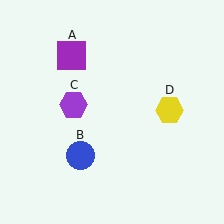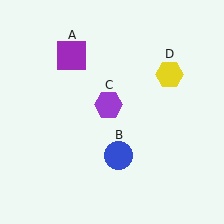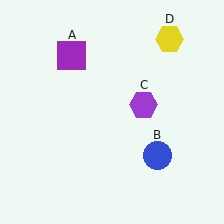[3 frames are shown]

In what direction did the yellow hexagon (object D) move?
The yellow hexagon (object D) moved up.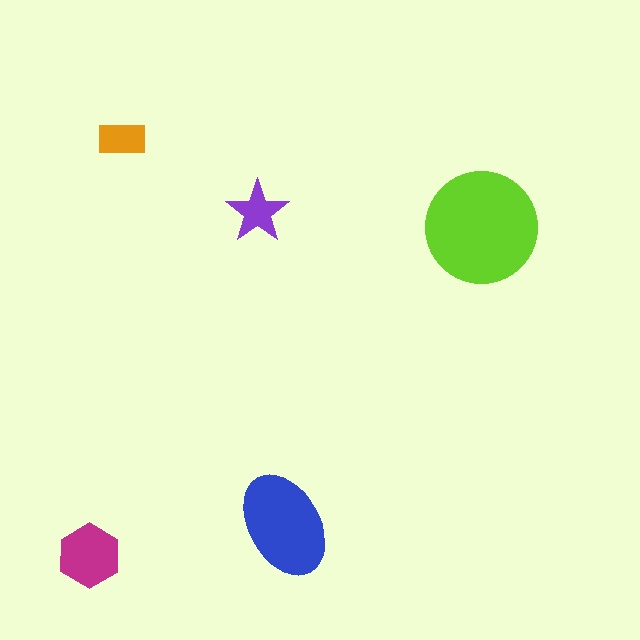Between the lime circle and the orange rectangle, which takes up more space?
The lime circle.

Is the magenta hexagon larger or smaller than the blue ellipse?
Smaller.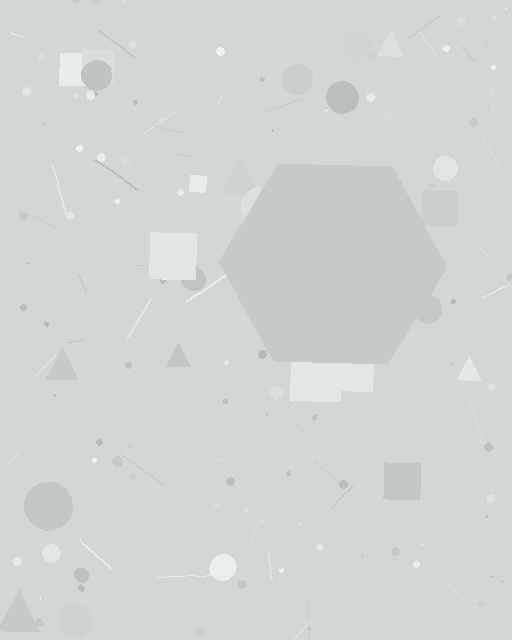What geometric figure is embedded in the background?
A hexagon is embedded in the background.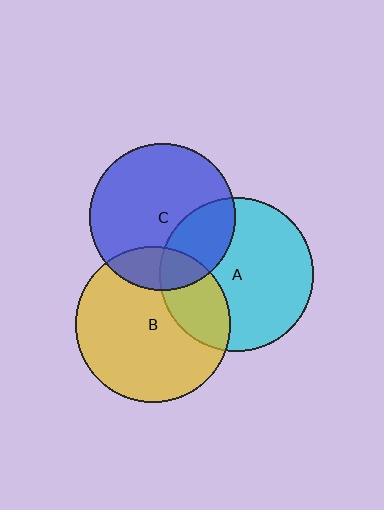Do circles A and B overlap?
Yes.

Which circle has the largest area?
Circle B (yellow).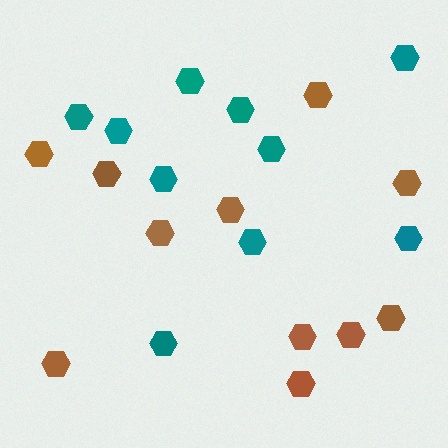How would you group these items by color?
There are 2 groups: one group of brown hexagons (11) and one group of teal hexagons (10).